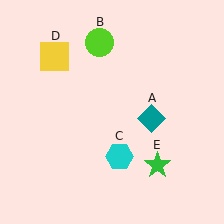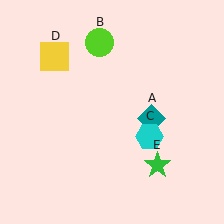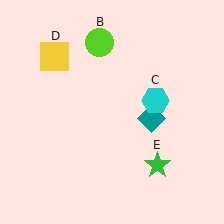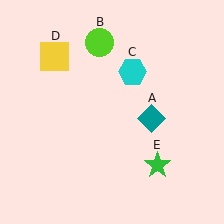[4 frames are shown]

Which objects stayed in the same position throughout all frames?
Teal diamond (object A) and lime circle (object B) and yellow square (object D) and green star (object E) remained stationary.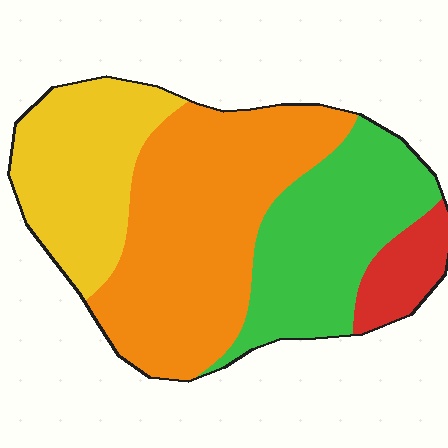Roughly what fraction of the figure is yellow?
Yellow takes up about one quarter (1/4) of the figure.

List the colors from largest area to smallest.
From largest to smallest: orange, green, yellow, red.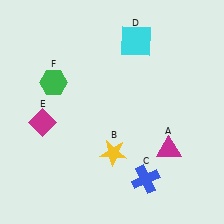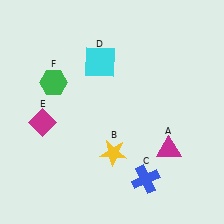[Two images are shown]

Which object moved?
The cyan square (D) moved left.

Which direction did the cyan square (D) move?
The cyan square (D) moved left.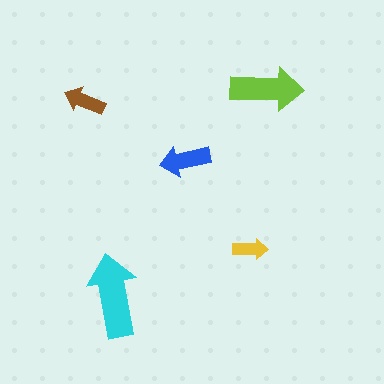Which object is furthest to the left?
The brown arrow is leftmost.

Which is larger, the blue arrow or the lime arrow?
The lime one.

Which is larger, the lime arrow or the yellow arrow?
The lime one.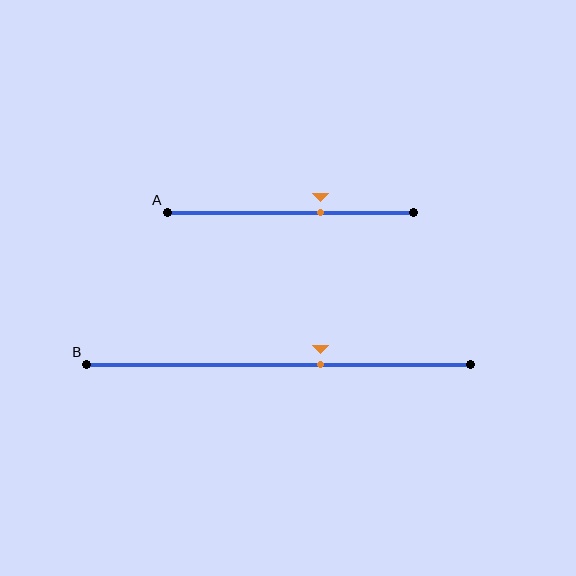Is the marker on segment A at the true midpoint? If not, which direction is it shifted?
No, the marker on segment A is shifted to the right by about 12% of the segment length.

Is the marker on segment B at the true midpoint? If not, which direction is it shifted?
No, the marker on segment B is shifted to the right by about 11% of the segment length.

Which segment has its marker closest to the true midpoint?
Segment B has its marker closest to the true midpoint.